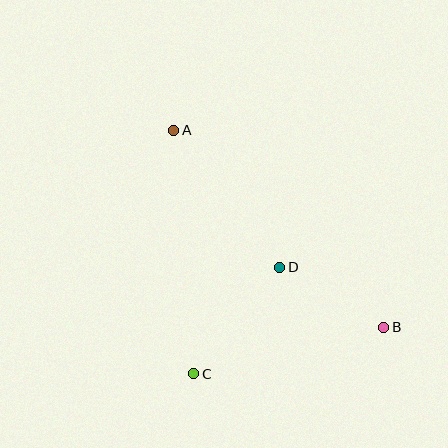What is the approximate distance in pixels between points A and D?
The distance between A and D is approximately 173 pixels.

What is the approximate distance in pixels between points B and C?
The distance between B and C is approximately 196 pixels.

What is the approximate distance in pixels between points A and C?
The distance between A and C is approximately 244 pixels.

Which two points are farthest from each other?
Points A and B are farthest from each other.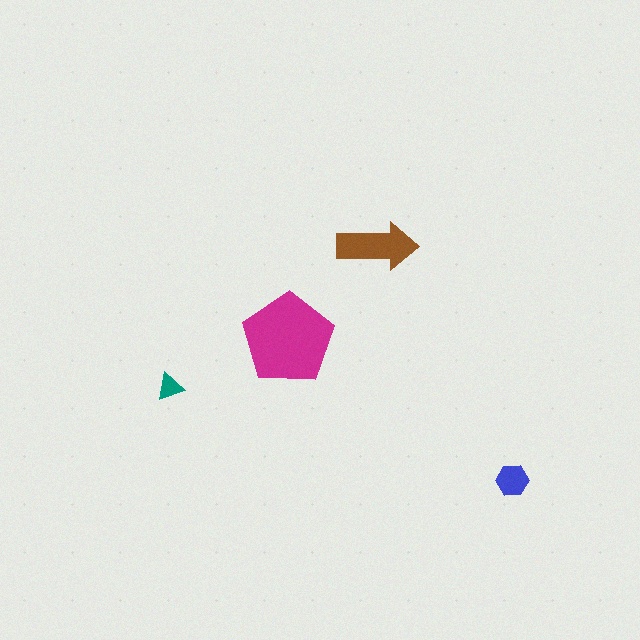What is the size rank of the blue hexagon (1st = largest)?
3rd.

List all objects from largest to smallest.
The magenta pentagon, the brown arrow, the blue hexagon, the teal triangle.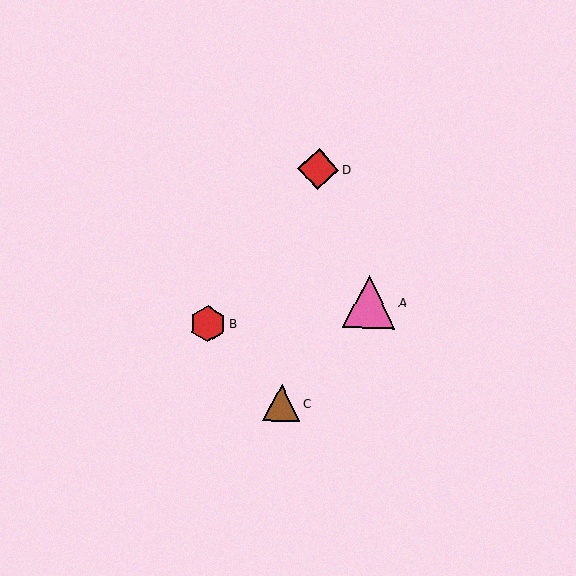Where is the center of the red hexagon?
The center of the red hexagon is at (208, 323).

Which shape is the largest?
The pink triangle (labeled A) is the largest.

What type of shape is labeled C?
Shape C is a brown triangle.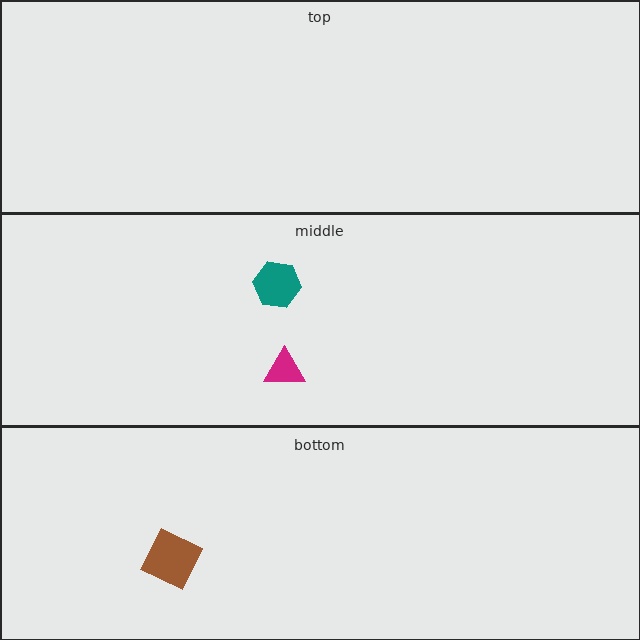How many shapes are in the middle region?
2.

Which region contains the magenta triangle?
The middle region.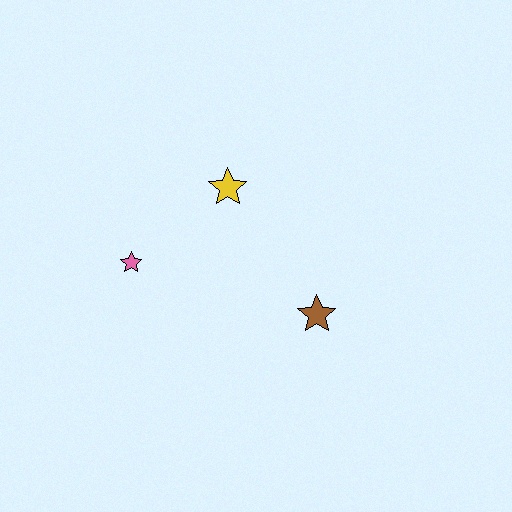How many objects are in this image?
There are 3 objects.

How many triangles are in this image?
There are no triangles.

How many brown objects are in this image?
There is 1 brown object.